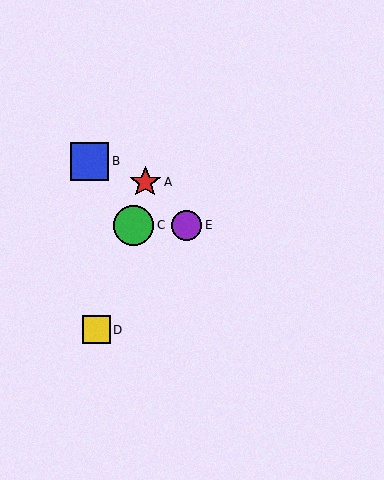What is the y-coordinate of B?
Object B is at y≈161.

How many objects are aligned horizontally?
2 objects (C, E) are aligned horizontally.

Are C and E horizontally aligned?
Yes, both are at y≈225.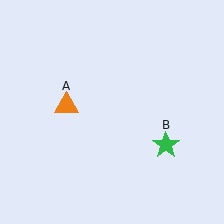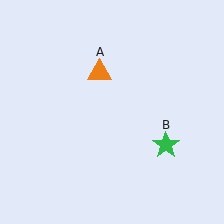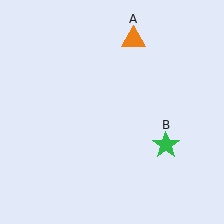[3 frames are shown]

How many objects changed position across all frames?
1 object changed position: orange triangle (object A).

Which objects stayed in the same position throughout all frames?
Green star (object B) remained stationary.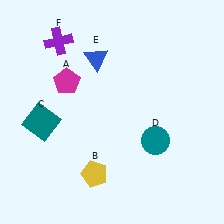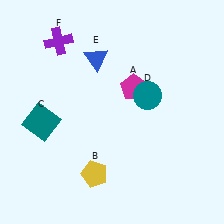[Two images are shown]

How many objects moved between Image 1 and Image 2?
2 objects moved between the two images.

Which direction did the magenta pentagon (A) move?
The magenta pentagon (A) moved right.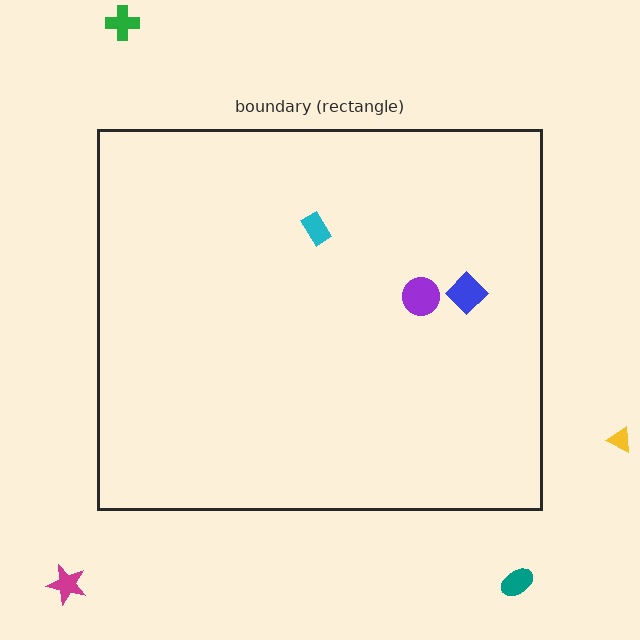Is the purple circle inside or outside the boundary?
Inside.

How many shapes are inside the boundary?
3 inside, 4 outside.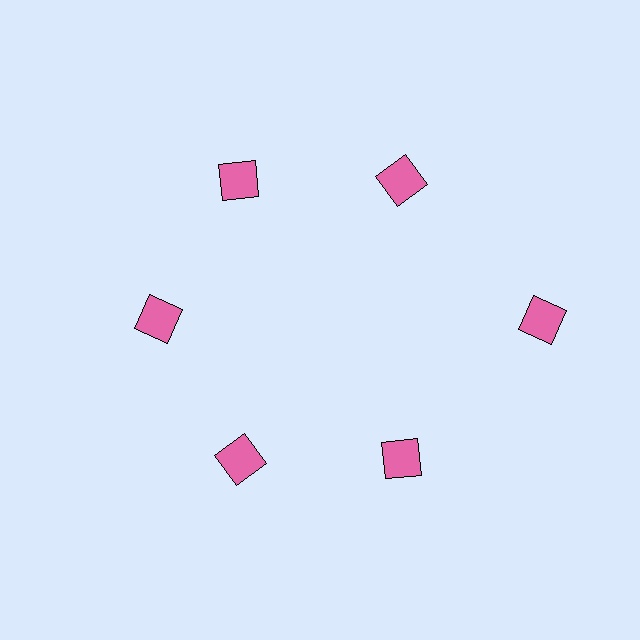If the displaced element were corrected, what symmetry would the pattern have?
It would have 6-fold rotational symmetry — the pattern would map onto itself every 60 degrees.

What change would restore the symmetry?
The symmetry would be restored by moving it inward, back onto the ring so that all 6 squares sit at equal angles and equal distance from the center.